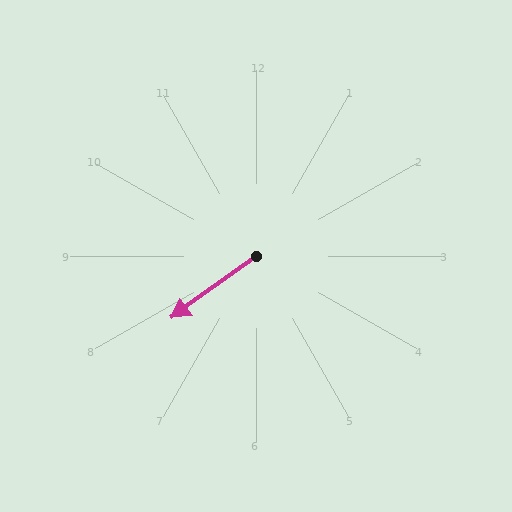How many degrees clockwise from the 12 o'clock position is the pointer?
Approximately 234 degrees.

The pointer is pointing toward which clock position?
Roughly 8 o'clock.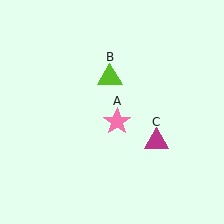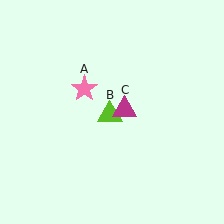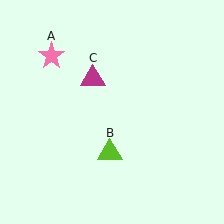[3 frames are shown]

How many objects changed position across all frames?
3 objects changed position: pink star (object A), lime triangle (object B), magenta triangle (object C).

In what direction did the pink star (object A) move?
The pink star (object A) moved up and to the left.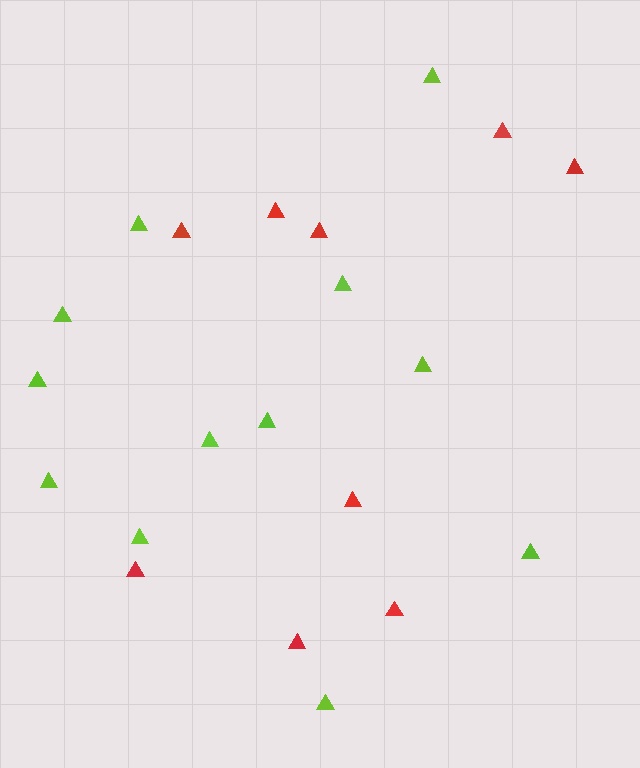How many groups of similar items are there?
There are 2 groups: one group of red triangles (9) and one group of lime triangles (12).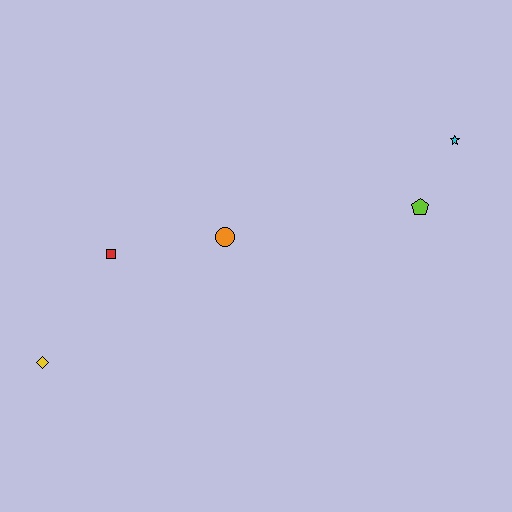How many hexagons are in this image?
There are no hexagons.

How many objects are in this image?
There are 5 objects.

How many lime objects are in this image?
There is 1 lime object.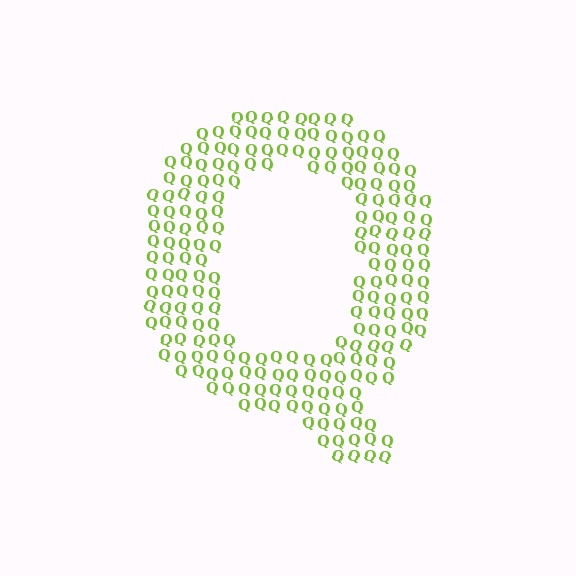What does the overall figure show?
The overall figure shows the letter Q.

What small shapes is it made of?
It is made of small letter Q's.